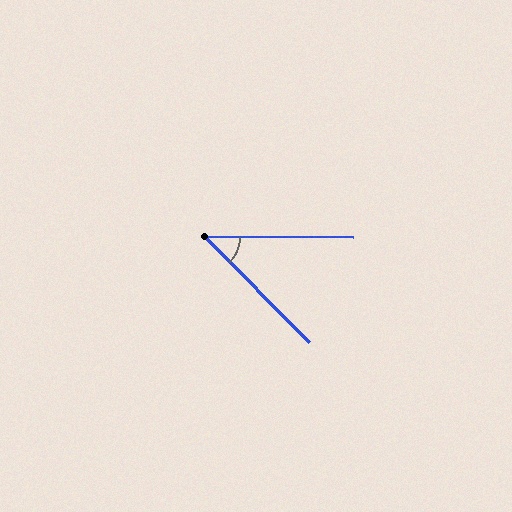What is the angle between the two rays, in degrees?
Approximately 45 degrees.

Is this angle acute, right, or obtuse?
It is acute.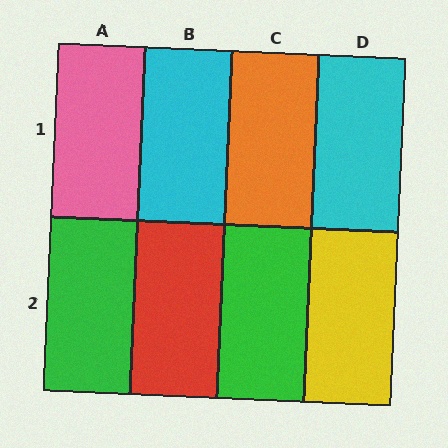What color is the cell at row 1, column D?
Cyan.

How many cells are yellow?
1 cell is yellow.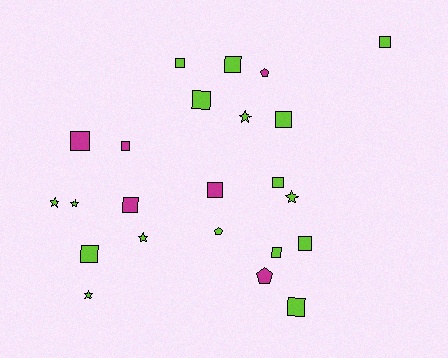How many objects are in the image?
There are 23 objects.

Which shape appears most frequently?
Square, with 14 objects.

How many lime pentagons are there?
There is 1 lime pentagon.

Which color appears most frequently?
Lime, with 17 objects.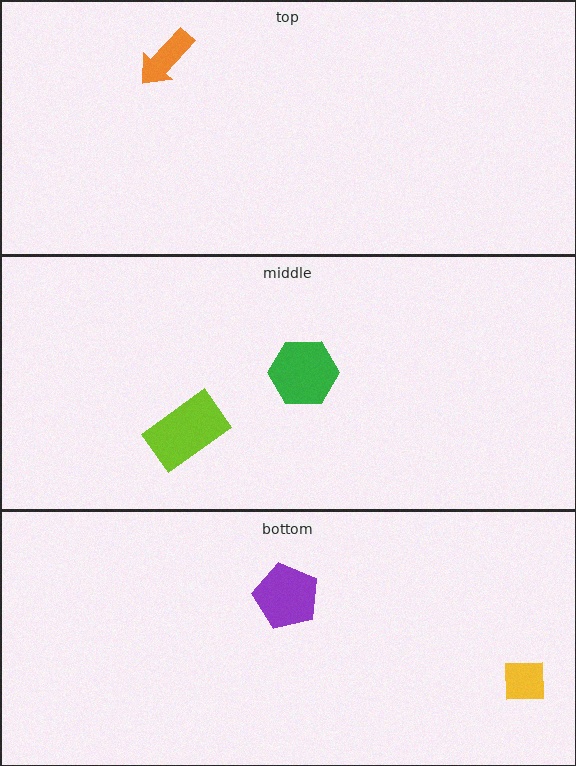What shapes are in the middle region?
The green hexagon, the lime rectangle.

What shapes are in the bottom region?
The purple pentagon, the yellow square.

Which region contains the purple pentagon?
The bottom region.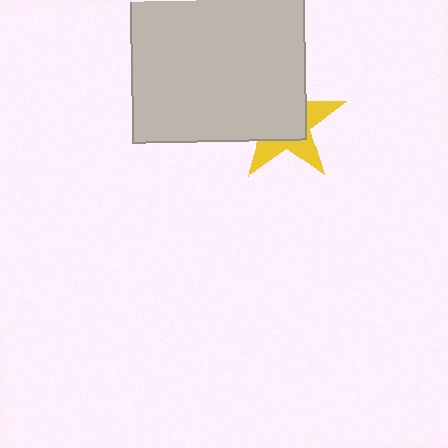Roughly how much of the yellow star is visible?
A small part of it is visible (roughly 39%).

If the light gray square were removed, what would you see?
You would see the complete yellow star.